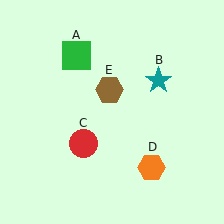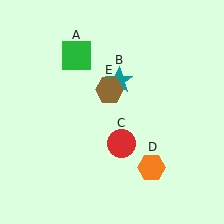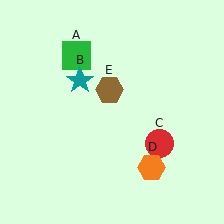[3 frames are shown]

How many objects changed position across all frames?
2 objects changed position: teal star (object B), red circle (object C).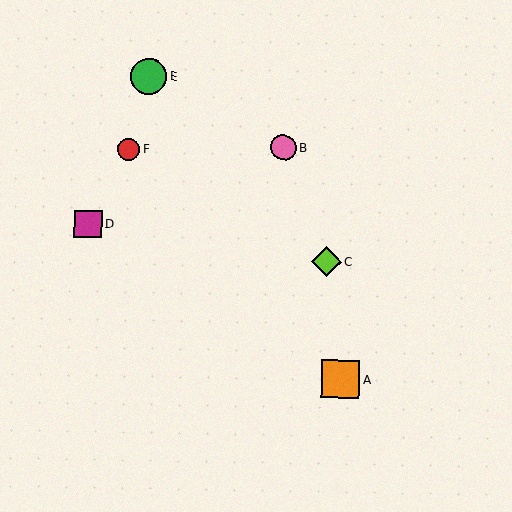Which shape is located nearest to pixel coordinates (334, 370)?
The orange square (labeled A) at (340, 379) is nearest to that location.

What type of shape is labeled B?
Shape B is a pink circle.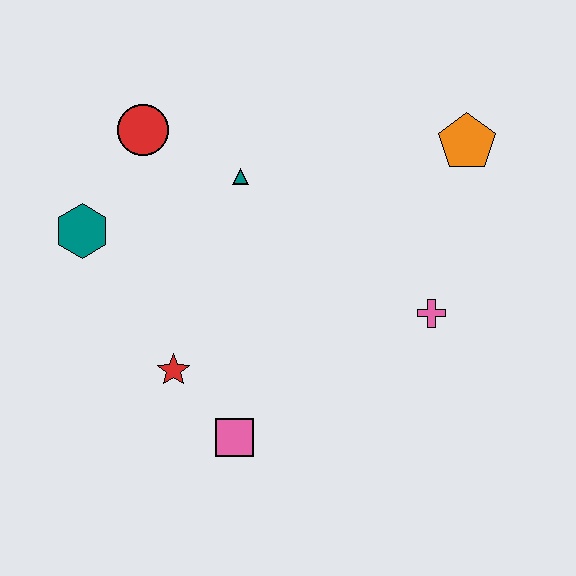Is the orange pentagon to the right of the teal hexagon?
Yes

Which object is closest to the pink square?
The red star is closest to the pink square.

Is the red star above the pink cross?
No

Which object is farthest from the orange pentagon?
The teal hexagon is farthest from the orange pentagon.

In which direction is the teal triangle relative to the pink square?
The teal triangle is above the pink square.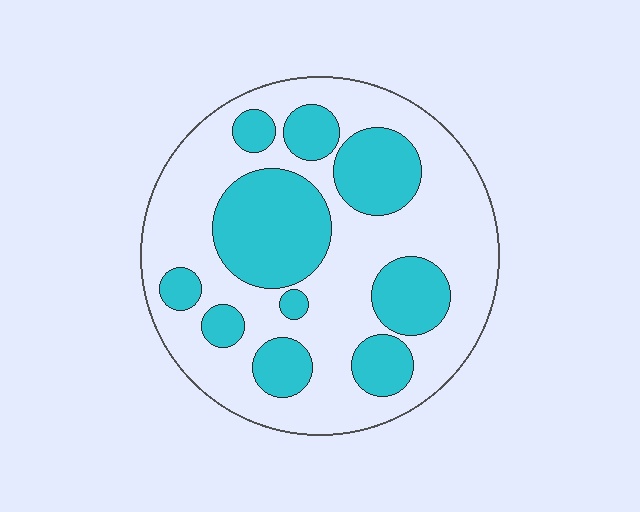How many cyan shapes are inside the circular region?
10.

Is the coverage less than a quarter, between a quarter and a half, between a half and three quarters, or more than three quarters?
Between a quarter and a half.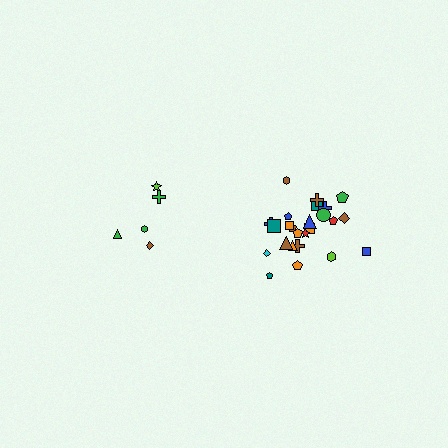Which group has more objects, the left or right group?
The right group.